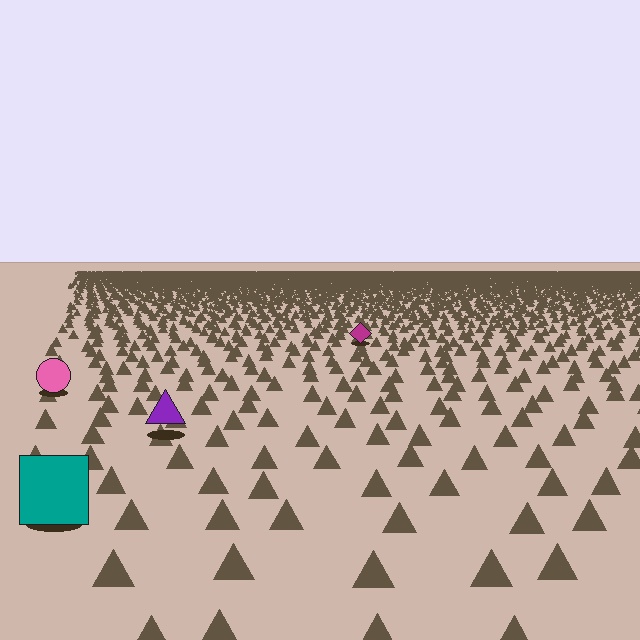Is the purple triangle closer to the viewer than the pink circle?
Yes. The purple triangle is closer — you can tell from the texture gradient: the ground texture is coarser near it.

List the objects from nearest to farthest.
From nearest to farthest: the teal square, the purple triangle, the pink circle, the magenta diamond.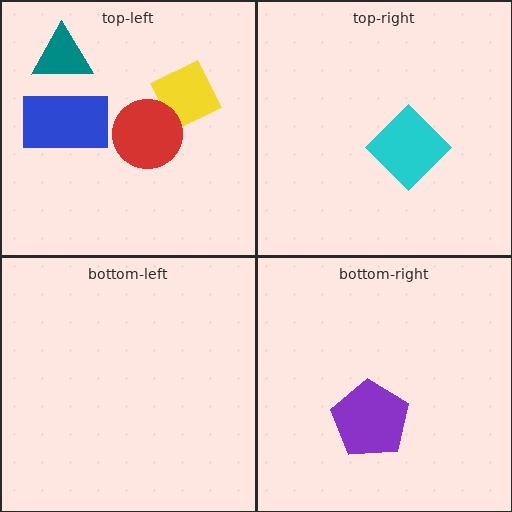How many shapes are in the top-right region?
1.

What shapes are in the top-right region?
The cyan diamond.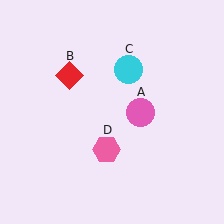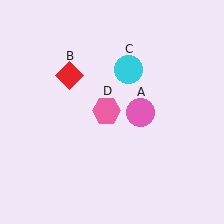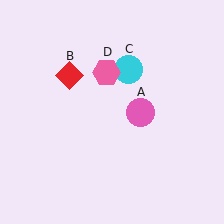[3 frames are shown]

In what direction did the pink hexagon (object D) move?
The pink hexagon (object D) moved up.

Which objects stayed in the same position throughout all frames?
Pink circle (object A) and red diamond (object B) and cyan circle (object C) remained stationary.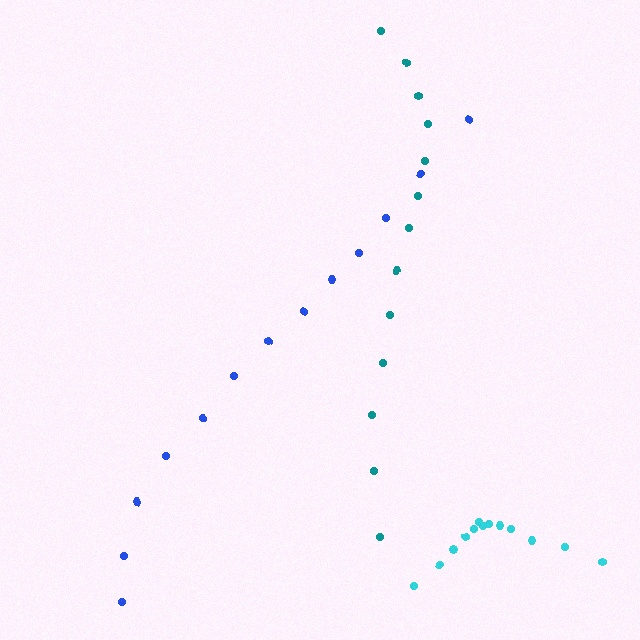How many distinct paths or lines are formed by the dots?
There are 3 distinct paths.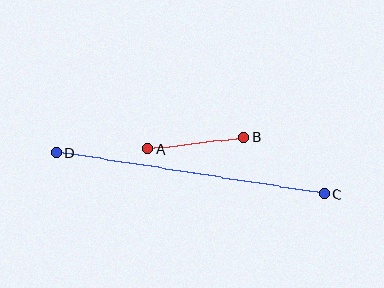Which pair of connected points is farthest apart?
Points C and D are farthest apart.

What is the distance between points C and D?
The distance is approximately 272 pixels.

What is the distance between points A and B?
The distance is approximately 97 pixels.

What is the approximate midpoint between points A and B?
The midpoint is at approximately (196, 143) pixels.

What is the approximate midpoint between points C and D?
The midpoint is at approximately (190, 173) pixels.